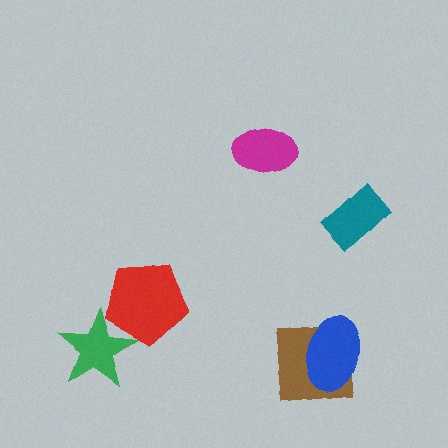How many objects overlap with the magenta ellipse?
0 objects overlap with the magenta ellipse.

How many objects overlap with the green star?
1 object overlaps with the green star.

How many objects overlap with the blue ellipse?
1 object overlaps with the blue ellipse.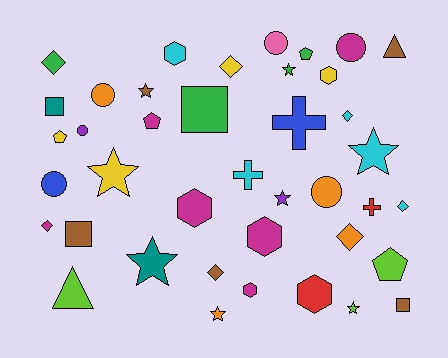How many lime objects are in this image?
There are 3 lime objects.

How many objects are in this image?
There are 40 objects.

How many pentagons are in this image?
There are 4 pentagons.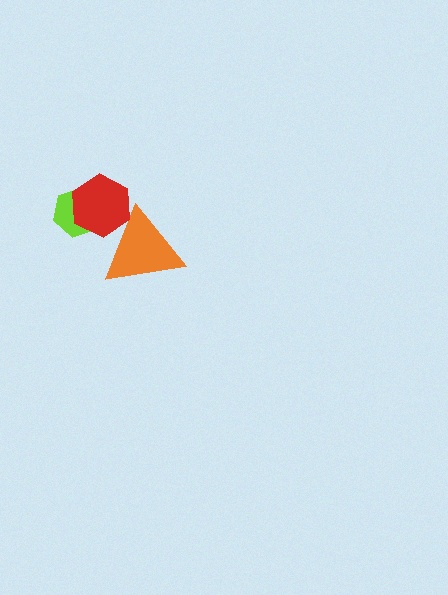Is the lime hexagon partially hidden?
Yes, it is partially covered by another shape.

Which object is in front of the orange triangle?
The red hexagon is in front of the orange triangle.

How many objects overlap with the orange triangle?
1 object overlaps with the orange triangle.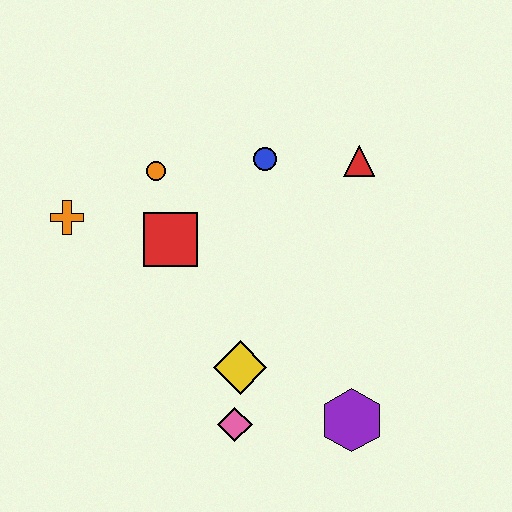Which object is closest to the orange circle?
The red square is closest to the orange circle.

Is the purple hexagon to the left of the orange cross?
No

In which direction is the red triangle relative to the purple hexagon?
The red triangle is above the purple hexagon.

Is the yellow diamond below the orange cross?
Yes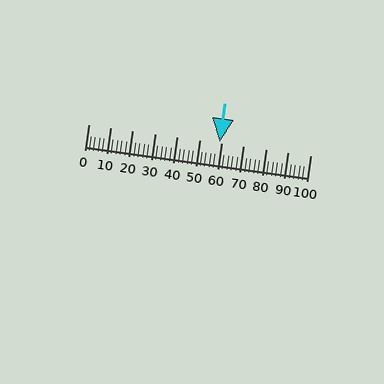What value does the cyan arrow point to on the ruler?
The cyan arrow points to approximately 59.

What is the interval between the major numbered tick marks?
The major tick marks are spaced 10 units apart.